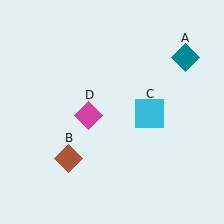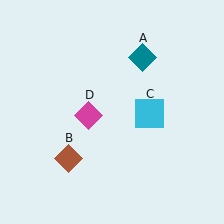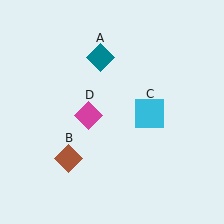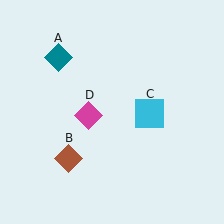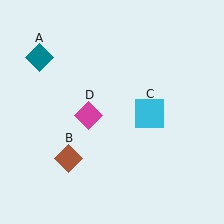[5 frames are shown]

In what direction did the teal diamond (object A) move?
The teal diamond (object A) moved left.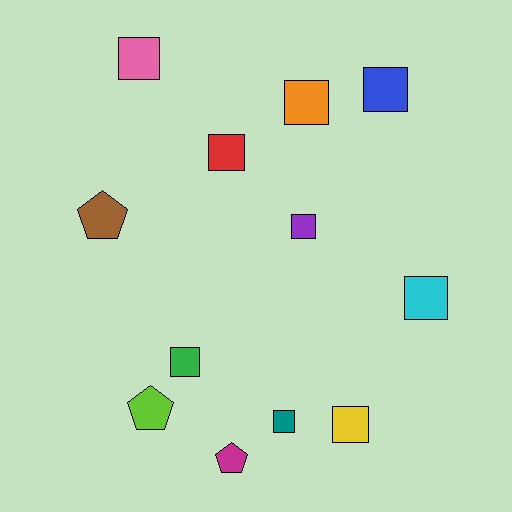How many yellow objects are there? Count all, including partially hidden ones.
There is 1 yellow object.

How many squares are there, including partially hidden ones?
There are 9 squares.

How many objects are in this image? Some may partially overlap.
There are 12 objects.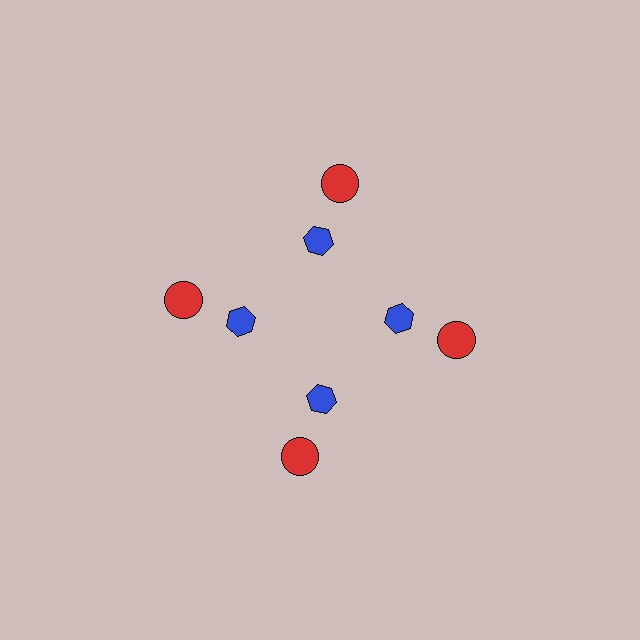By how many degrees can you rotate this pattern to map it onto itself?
The pattern maps onto itself every 90 degrees of rotation.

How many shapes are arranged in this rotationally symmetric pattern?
There are 8 shapes, arranged in 4 groups of 2.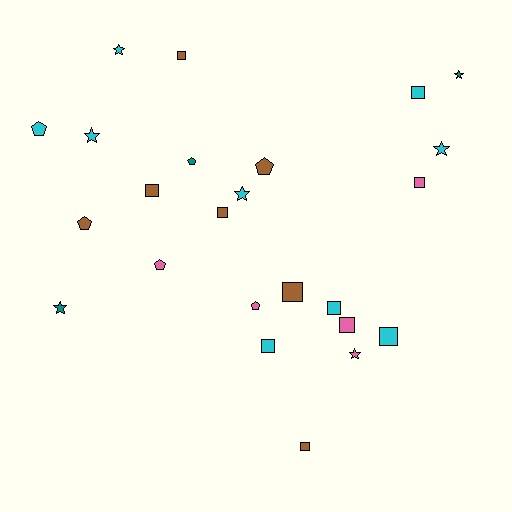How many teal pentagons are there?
There is 1 teal pentagon.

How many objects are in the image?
There are 24 objects.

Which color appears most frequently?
Cyan, with 9 objects.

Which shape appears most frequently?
Square, with 11 objects.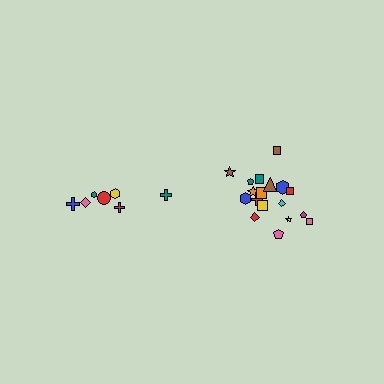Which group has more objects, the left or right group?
The right group.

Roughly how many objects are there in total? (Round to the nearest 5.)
Roughly 25 objects in total.